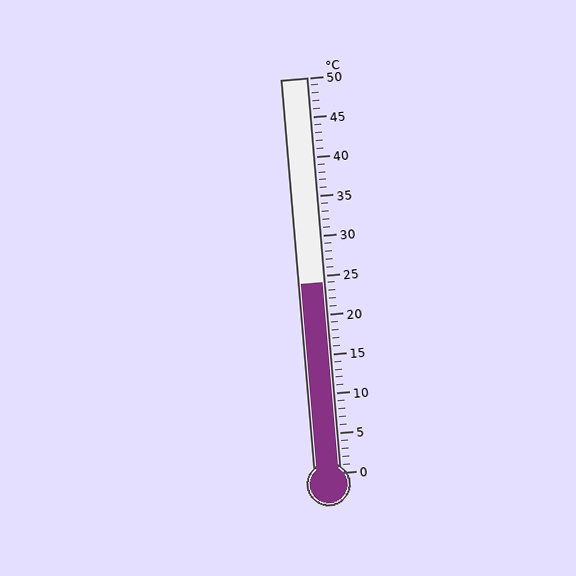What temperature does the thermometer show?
The thermometer shows approximately 24°C.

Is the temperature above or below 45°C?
The temperature is below 45°C.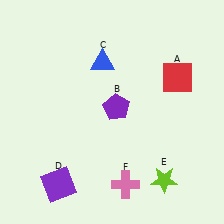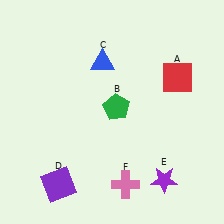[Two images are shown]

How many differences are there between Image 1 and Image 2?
There are 2 differences between the two images.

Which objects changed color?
B changed from purple to green. E changed from lime to purple.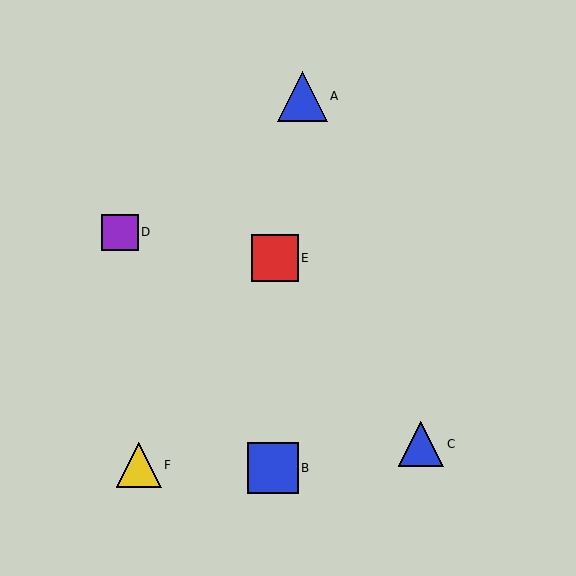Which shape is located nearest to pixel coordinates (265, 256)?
The red square (labeled E) at (275, 258) is nearest to that location.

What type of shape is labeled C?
Shape C is a blue triangle.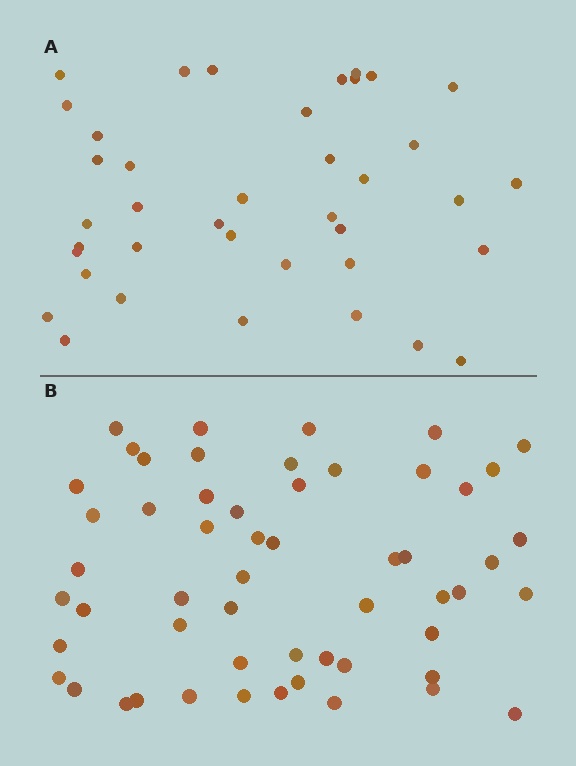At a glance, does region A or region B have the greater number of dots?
Region B (the bottom region) has more dots.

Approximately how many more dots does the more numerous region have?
Region B has approximately 15 more dots than region A.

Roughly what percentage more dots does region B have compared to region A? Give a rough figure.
About 40% more.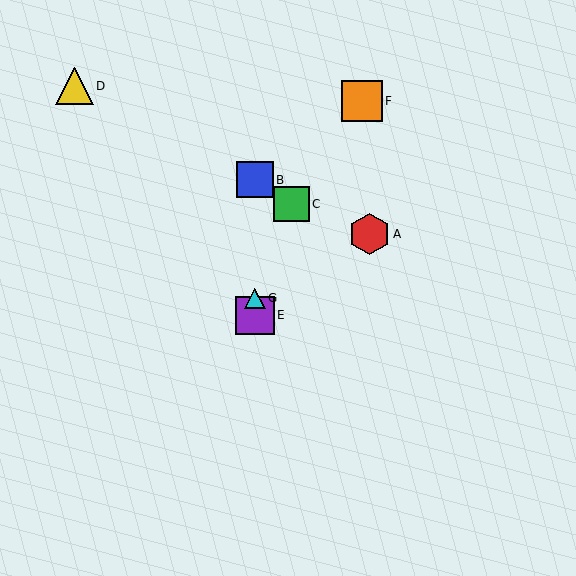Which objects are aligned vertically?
Objects B, E, G are aligned vertically.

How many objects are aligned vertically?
3 objects (B, E, G) are aligned vertically.